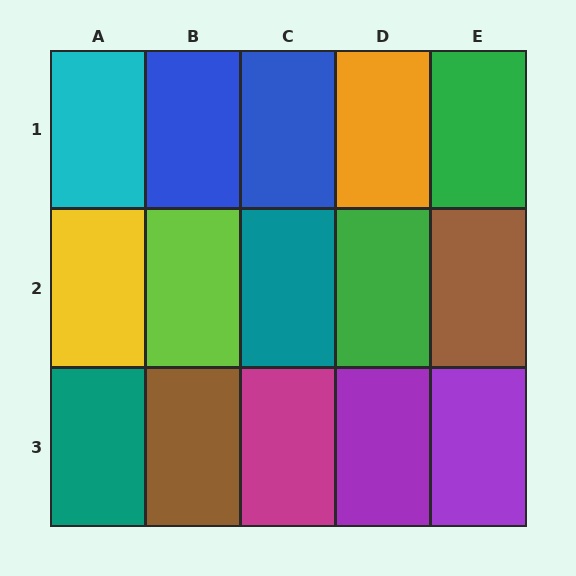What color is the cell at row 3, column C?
Magenta.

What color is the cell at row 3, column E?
Purple.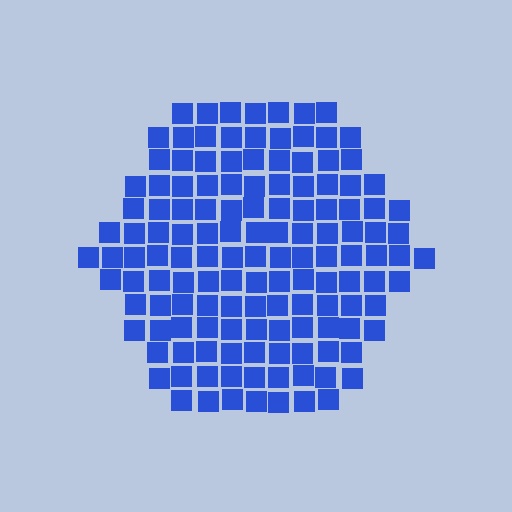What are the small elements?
The small elements are squares.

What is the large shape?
The large shape is a hexagon.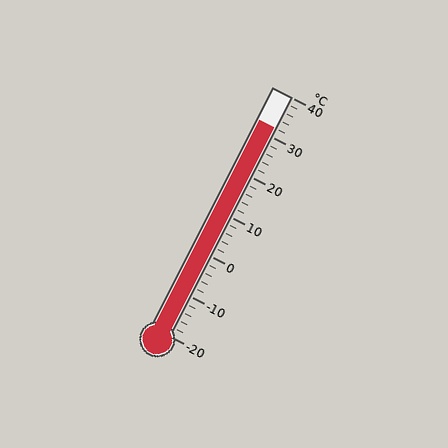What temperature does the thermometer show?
The thermometer shows approximately 32°C.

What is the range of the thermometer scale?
The thermometer scale ranges from -20°C to 40°C.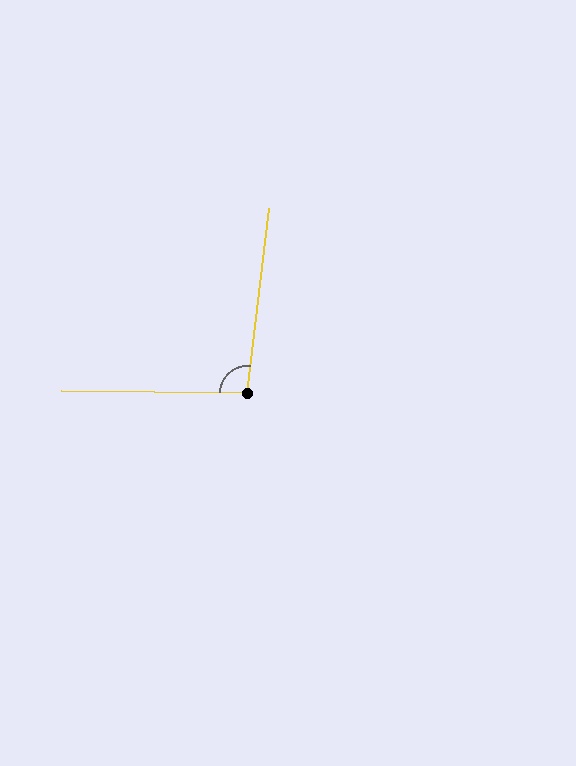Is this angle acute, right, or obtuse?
It is obtuse.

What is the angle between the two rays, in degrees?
Approximately 96 degrees.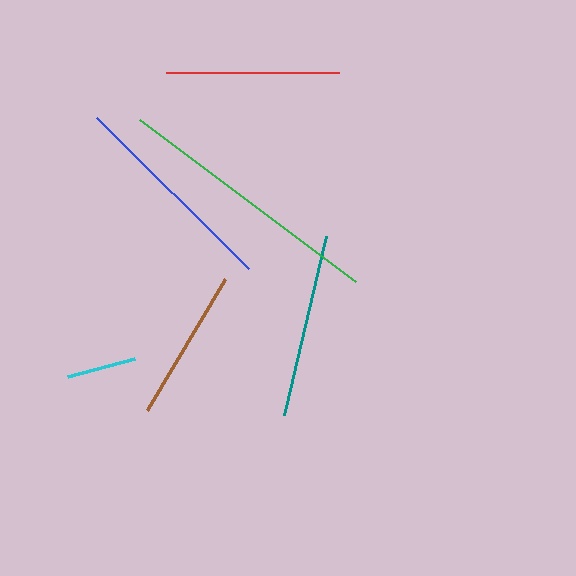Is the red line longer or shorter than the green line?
The green line is longer than the red line.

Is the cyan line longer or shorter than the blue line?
The blue line is longer than the cyan line.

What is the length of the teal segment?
The teal segment is approximately 184 pixels long.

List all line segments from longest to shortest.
From longest to shortest: green, blue, teal, red, brown, cyan.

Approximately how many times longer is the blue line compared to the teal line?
The blue line is approximately 1.2 times the length of the teal line.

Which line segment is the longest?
The green line is the longest at approximately 270 pixels.